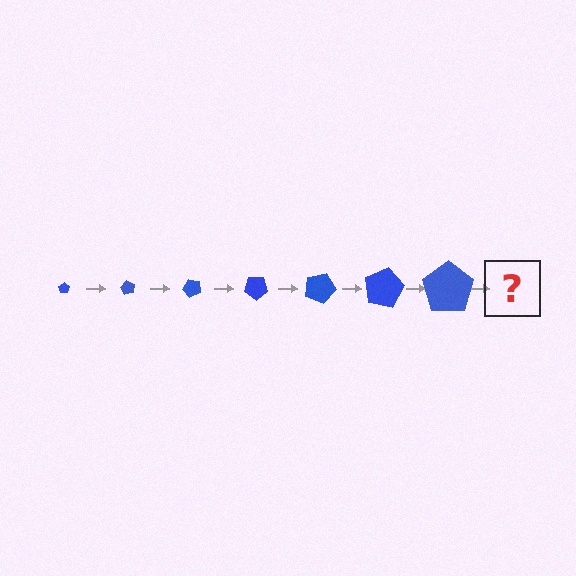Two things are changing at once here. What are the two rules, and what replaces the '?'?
The two rules are that the pentagon grows larger each step and it rotates 60 degrees each step. The '?' should be a pentagon, larger than the previous one and rotated 420 degrees from the start.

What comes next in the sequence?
The next element should be a pentagon, larger than the previous one and rotated 420 degrees from the start.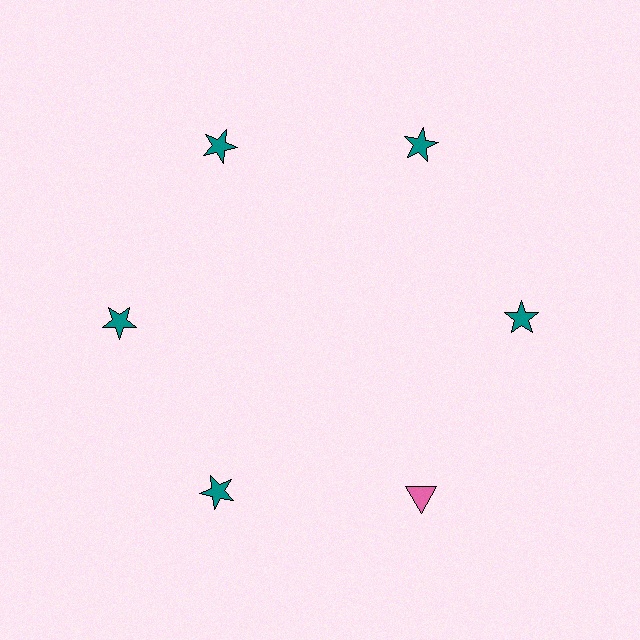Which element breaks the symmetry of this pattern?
The pink triangle at roughly the 5 o'clock position breaks the symmetry. All other shapes are teal stars.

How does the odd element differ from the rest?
It differs in both color (pink instead of teal) and shape (triangle instead of star).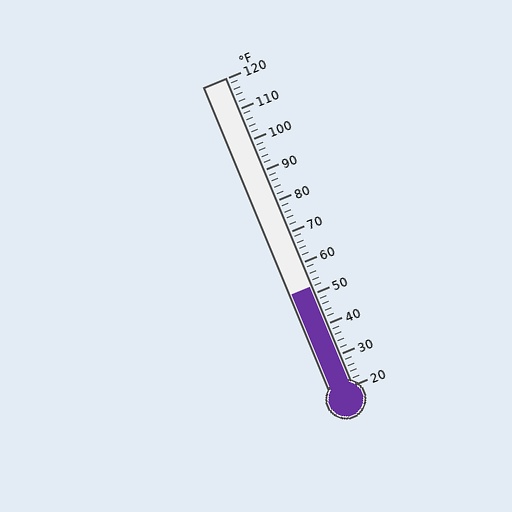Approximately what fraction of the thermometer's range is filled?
The thermometer is filled to approximately 30% of its range.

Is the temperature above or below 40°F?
The temperature is above 40°F.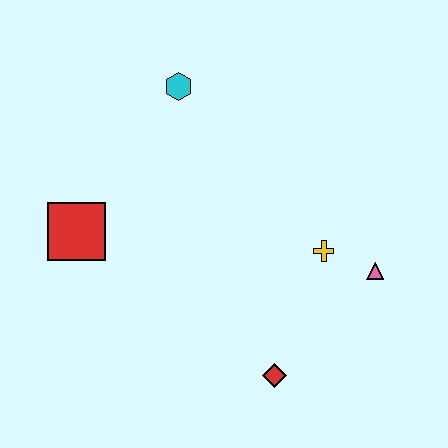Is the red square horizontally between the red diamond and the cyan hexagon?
No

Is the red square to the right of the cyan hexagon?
No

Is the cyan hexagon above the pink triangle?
Yes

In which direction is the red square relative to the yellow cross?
The red square is to the left of the yellow cross.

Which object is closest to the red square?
The cyan hexagon is closest to the red square.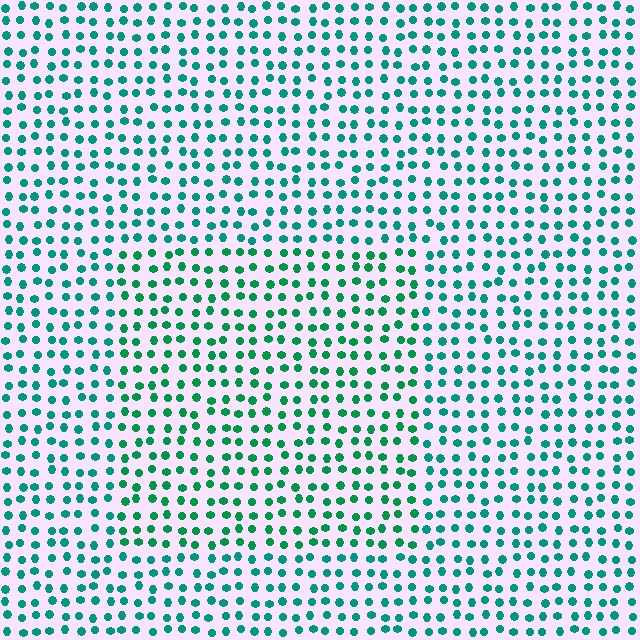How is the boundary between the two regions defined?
The boundary is defined purely by a slight shift in hue (about 23 degrees). Spacing, size, and orientation are identical on both sides.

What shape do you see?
I see a rectangle.